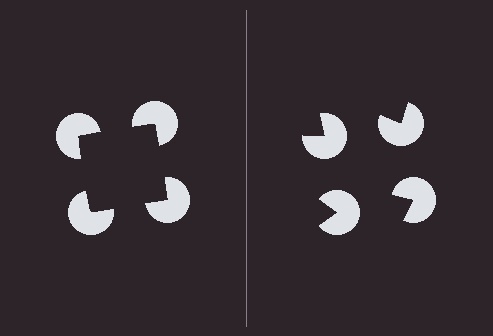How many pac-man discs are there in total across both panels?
8 — 4 on each side.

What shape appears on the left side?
An illusory square.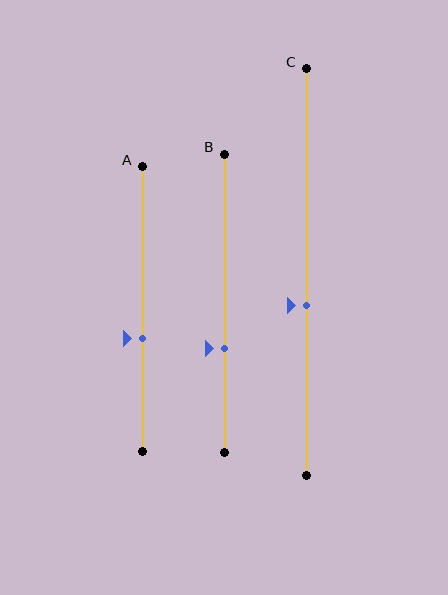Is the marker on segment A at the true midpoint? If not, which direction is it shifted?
No, the marker on segment A is shifted downward by about 10% of the segment length.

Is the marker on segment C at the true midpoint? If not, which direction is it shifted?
No, the marker on segment C is shifted downward by about 8% of the segment length.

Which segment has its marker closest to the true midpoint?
Segment C has its marker closest to the true midpoint.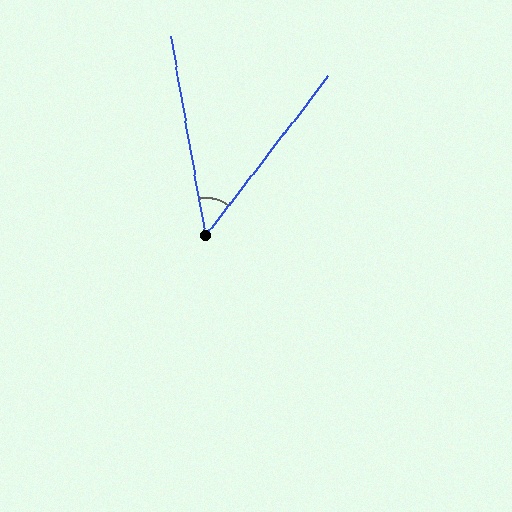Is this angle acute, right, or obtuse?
It is acute.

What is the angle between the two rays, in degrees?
Approximately 47 degrees.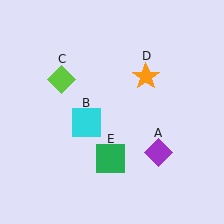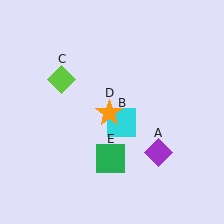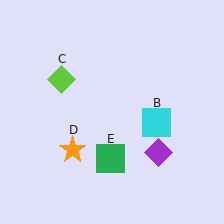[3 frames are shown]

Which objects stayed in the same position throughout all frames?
Purple diamond (object A) and lime diamond (object C) and green square (object E) remained stationary.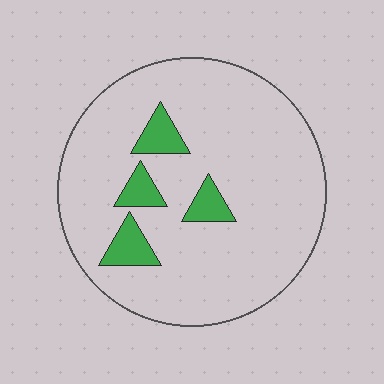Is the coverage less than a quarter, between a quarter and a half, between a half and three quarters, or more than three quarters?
Less than a quarter.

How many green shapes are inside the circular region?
4.